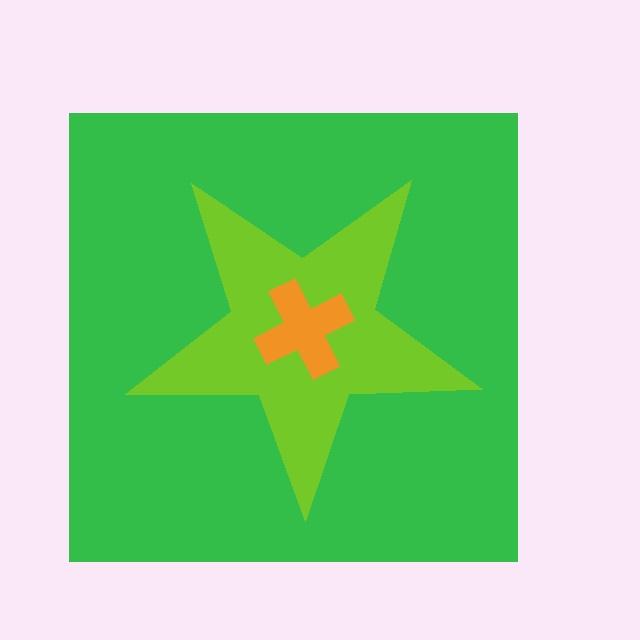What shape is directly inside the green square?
The lime star.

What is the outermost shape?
The green square.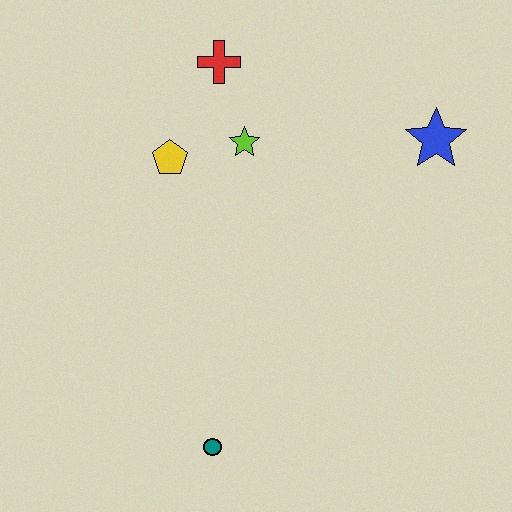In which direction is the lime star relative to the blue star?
The lime star is to the left of the blue star.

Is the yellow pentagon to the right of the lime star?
No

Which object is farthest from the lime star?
The teal circle is farthest from the lime star.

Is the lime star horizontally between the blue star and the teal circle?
Yes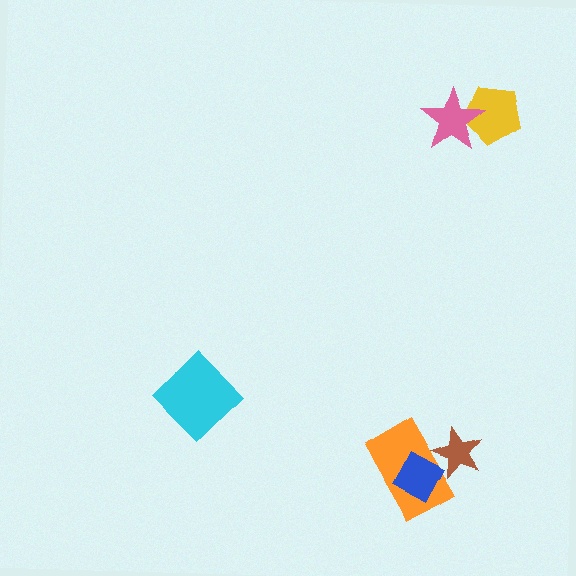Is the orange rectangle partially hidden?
Yes, it is partially covered by another shape.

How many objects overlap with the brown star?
2 objects overlap with the brown star.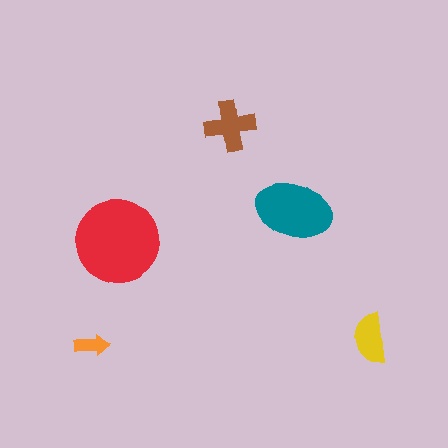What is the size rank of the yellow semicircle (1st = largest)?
4th.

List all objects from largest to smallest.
The red circle, the teal ellipse, the brown cross, the yellow semicircle, the orange arrow.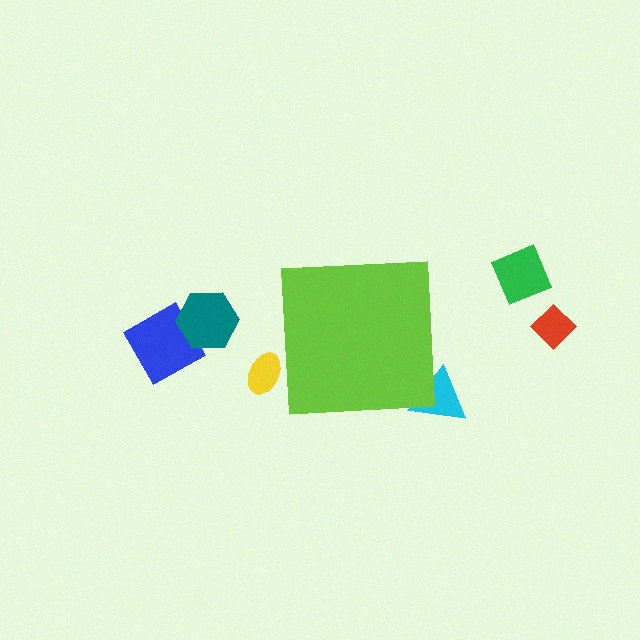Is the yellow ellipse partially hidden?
Yes, the yellow ellipse is partially hidden behind the lime square.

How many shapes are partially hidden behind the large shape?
2 shapes are partially hidden.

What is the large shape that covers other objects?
A lime square.